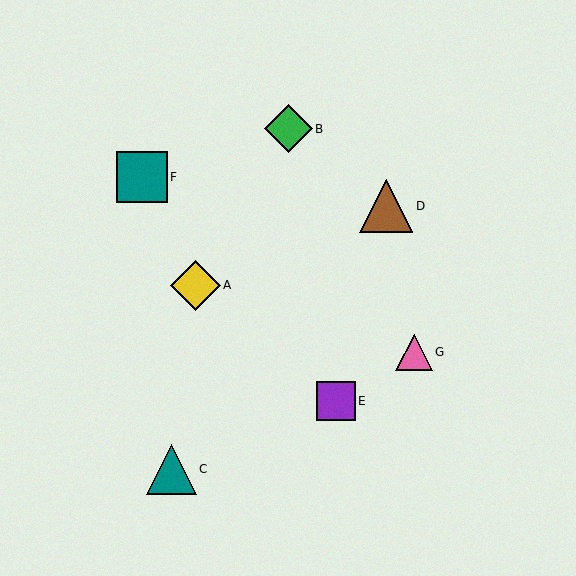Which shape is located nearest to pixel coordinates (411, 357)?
The pink triangle (labeled G) at (414, 352) is nearest to that location.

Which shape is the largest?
The brown triangle (labeled D) is the largest.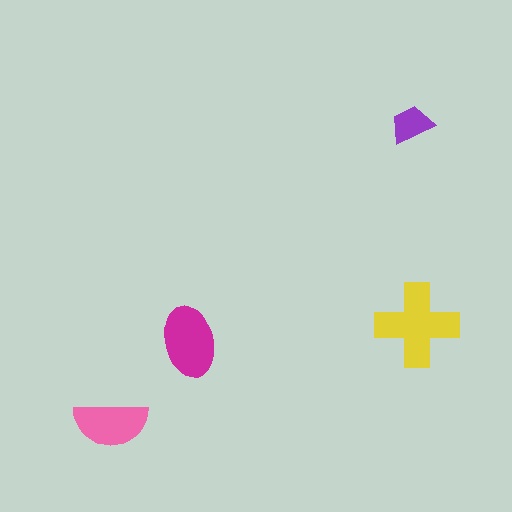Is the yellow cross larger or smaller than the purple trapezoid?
Larger.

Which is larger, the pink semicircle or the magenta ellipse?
The magenta ellipse.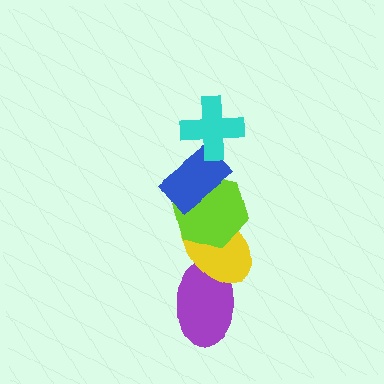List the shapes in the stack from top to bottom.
From top to bottom: the cyan cross, the blue rectangle, the lime hexagon, the yellow ellipse, the purple ellipse.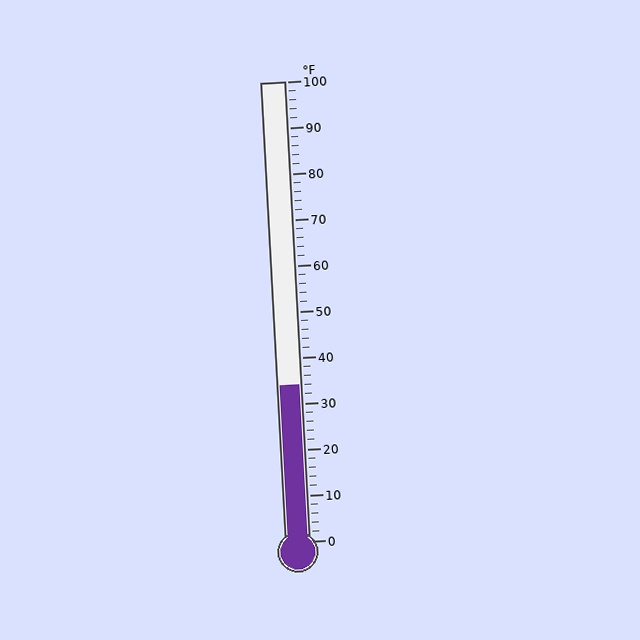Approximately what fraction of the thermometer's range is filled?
The thermometer is filled to approximately 35% of its range.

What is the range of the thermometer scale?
The thermometer scale ranges from 0°F to 100°F.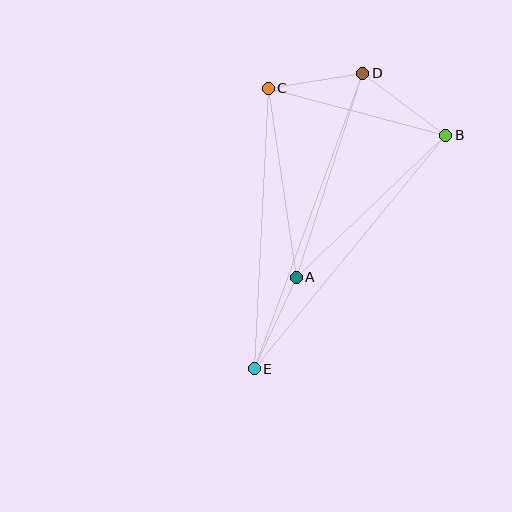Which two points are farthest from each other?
Points D and E are farthest from each other.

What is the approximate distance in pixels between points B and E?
The distance between B and E is approximately 302 pixels.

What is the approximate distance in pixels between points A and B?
The distance between A and B is approximately 206 pixels.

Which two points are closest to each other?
Points C and D are closest to each other.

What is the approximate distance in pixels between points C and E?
The distance between C and E is approximately 281 pixels.